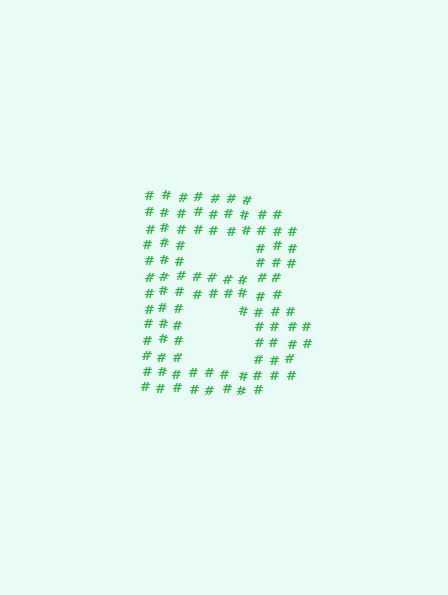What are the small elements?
The small elements are hash symbols.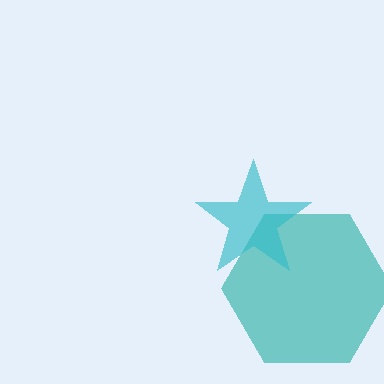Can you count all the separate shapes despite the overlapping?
Yes, there are 2 separate shapes.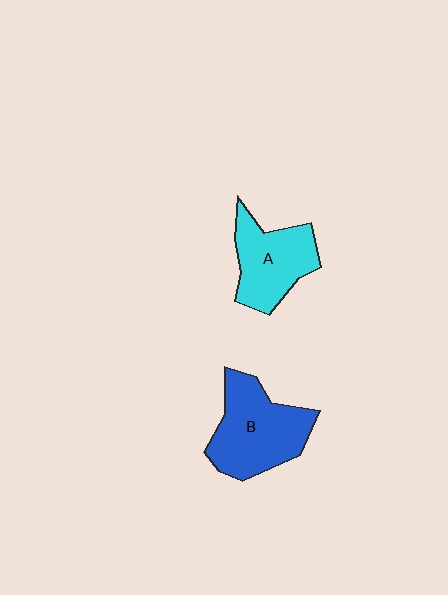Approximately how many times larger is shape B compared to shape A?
Approximately 1.2 times.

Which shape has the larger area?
Shape B (blue).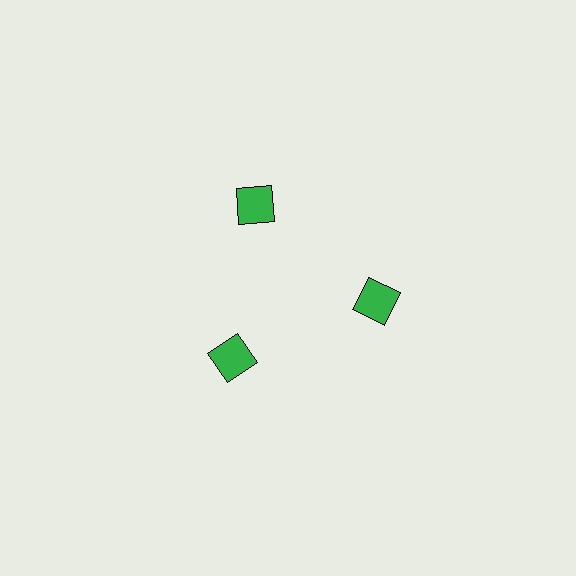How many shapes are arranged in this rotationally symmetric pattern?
There are 3 shapes, arranged in 3 groups of 1.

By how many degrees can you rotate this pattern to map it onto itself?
The pattern maps onto itself every 120 degrees of rotation.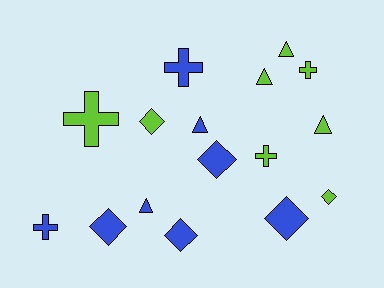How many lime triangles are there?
There are 3 lime triangles.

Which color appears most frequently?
Blue, with 8 objects.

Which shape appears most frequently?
Diamond, with 6 objects.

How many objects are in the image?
There are 16 objects.